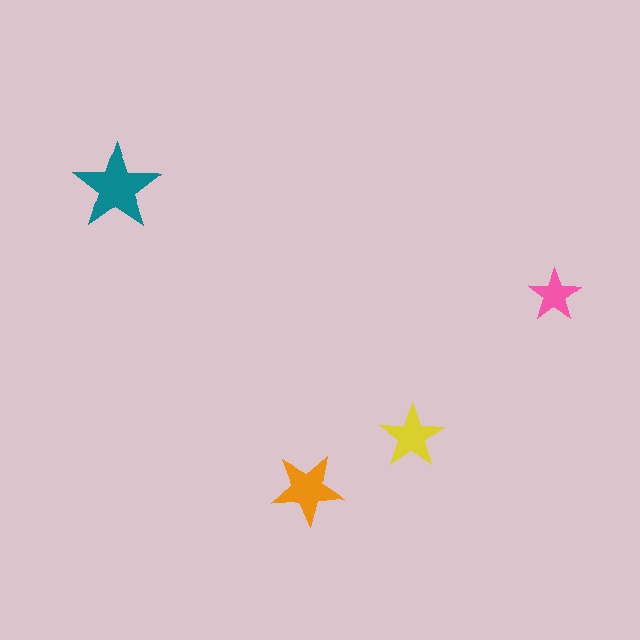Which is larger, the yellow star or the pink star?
The yellow one.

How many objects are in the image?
There are 4 objects in the image.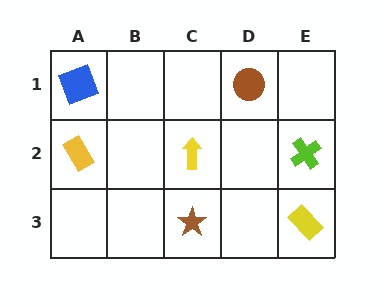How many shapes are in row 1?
2 shapes.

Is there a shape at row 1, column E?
No, that cell is empty.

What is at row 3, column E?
A yellow rectangle.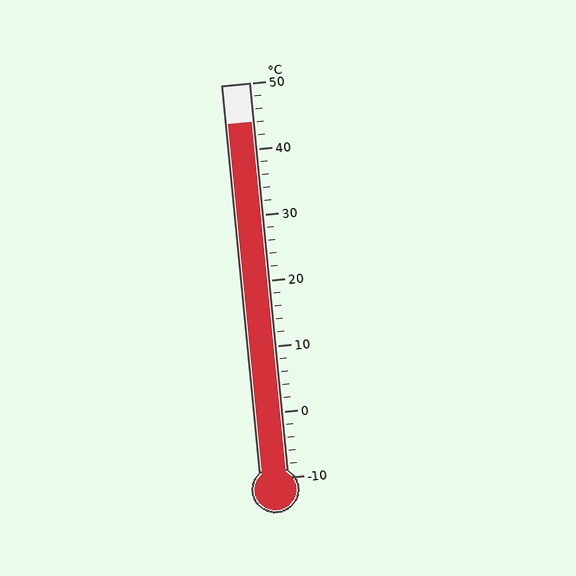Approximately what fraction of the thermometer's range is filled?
The thermometer is filled to approximately 90% of its range.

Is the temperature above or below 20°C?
The temperature is above 20°C.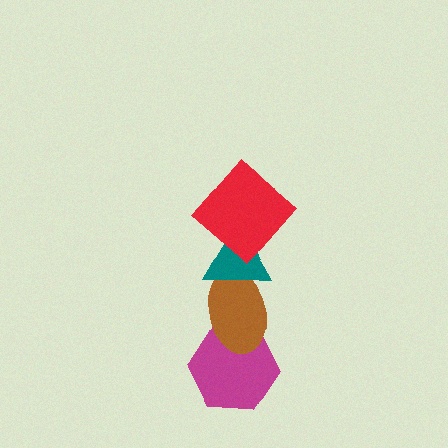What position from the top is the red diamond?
The red diamond is 1st from the top.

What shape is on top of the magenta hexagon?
The brown ellipse is on top of the magenta hexagon.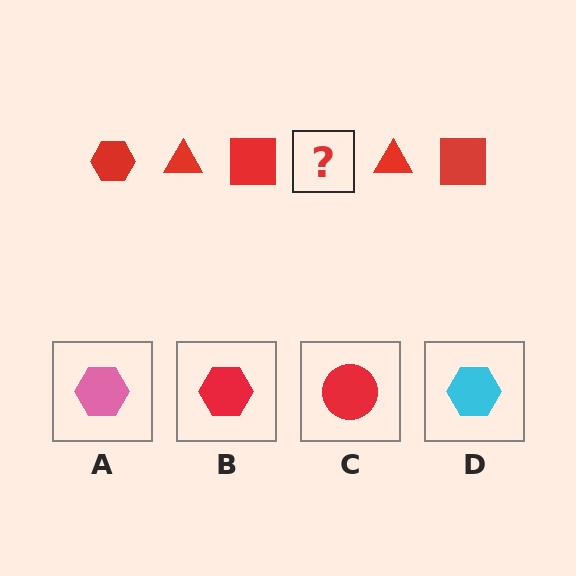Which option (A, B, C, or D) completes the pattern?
B.